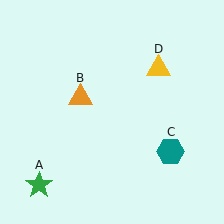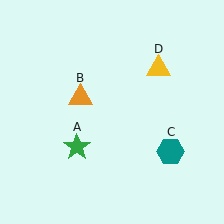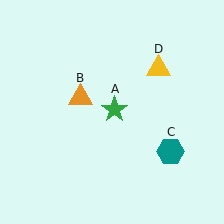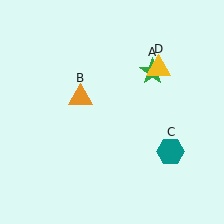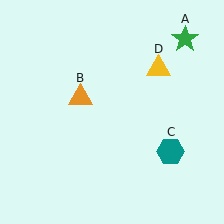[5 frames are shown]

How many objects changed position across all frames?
1 object changed position: green star (object A).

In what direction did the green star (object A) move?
The green star (object A) moved up and to the right.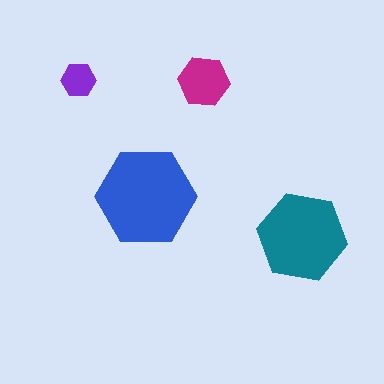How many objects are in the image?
There are 4 objects in the image.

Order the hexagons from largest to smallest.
the blue one, the teal one, the magenta one, the purple one.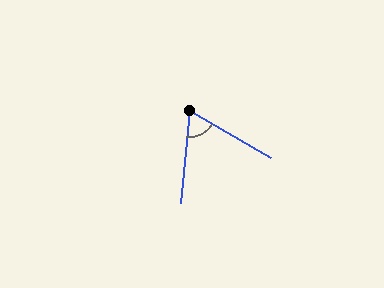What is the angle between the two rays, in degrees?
Approximately 66 degrees.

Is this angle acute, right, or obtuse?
It is acute.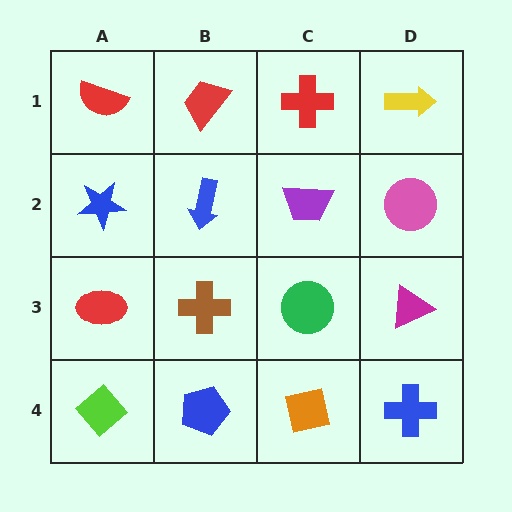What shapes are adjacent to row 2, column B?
A red trapezoid (row 1, column B), a brown cross (row 3, column B), a blue star (row 2, column A), a purple trapezoid (row 2, column C).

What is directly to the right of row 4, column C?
A blue cross.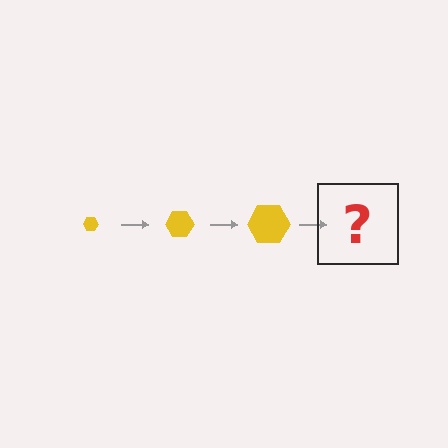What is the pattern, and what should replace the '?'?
The pattern is that the hexagon gets progressively larger each step. The '?' should be a yellow hexagon, larger than the previous one.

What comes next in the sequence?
The next element should be a yellow hexagon, larger than the previous one.